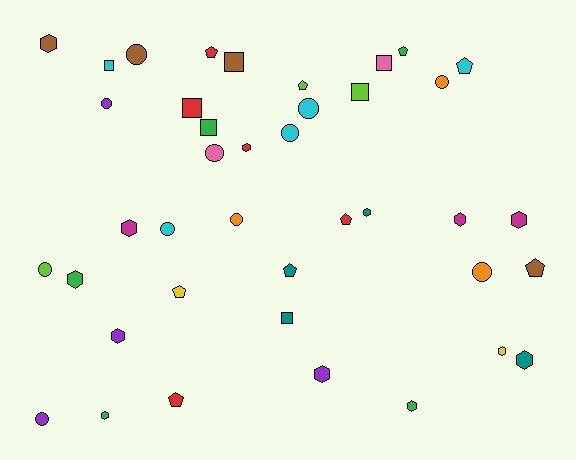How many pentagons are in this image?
There are 9 pentagons.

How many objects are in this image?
There are 40 objects.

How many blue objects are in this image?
There are no blue objects.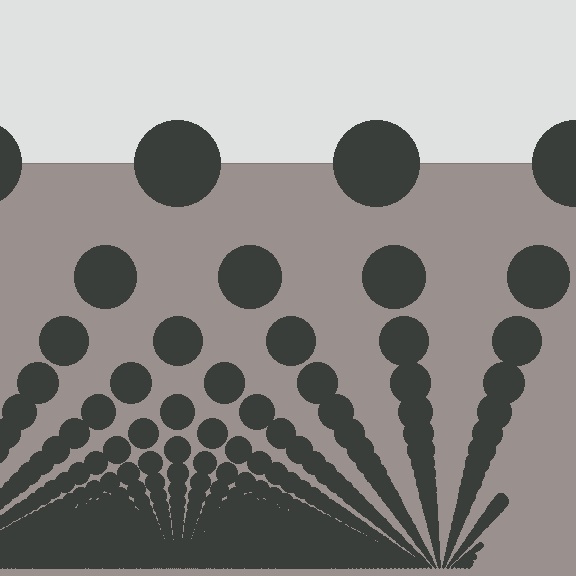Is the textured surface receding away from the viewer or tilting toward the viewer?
The surface appears to tilt toward the viewer. Texture elements get larger and sparser toward the top.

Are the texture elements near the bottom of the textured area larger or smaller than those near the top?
Smaller. The gradient is inverted — elements near the bottom are smaller and denser.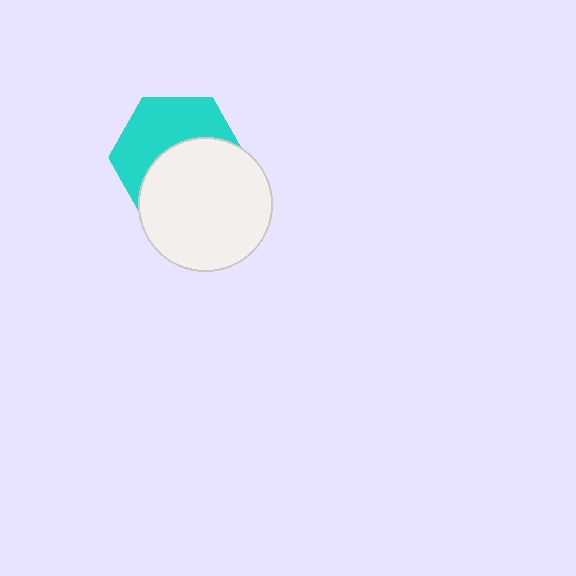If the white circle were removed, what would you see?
You would see the complete cyan hexagon.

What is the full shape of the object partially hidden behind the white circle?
The partially hidden object is a cyan hexagon.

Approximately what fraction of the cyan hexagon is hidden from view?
Roughly 52% of the cyan hexagon is hidden behind the white circle.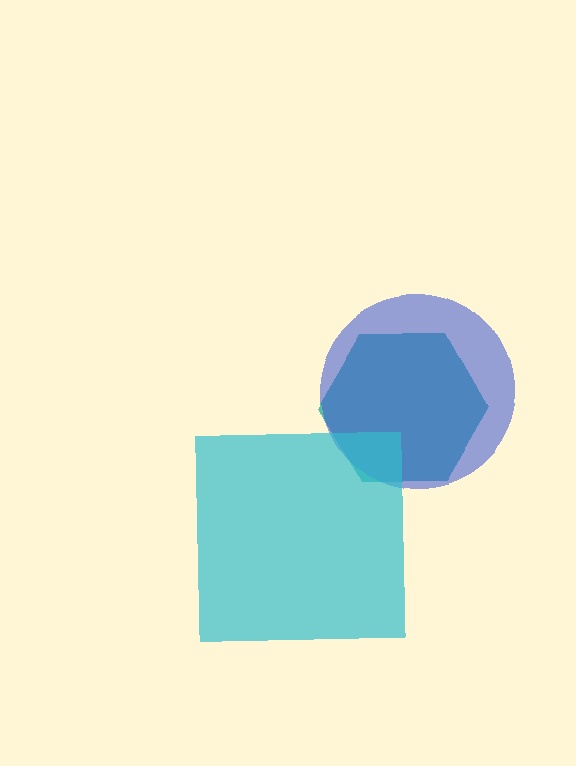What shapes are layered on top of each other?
The layered shapes are: a teal hexagon, a blue circle, a cyan square.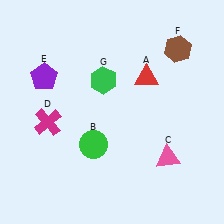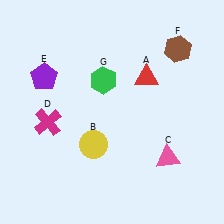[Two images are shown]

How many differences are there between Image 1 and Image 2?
There is 1 difference between the two images.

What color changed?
The circle (B) changed from green in Image 1 to yellow in Image 2.